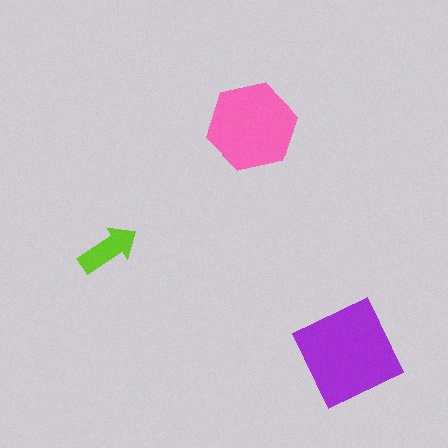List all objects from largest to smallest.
The purple square, the pink hexagon, the lime arrow.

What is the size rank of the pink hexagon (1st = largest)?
2nd.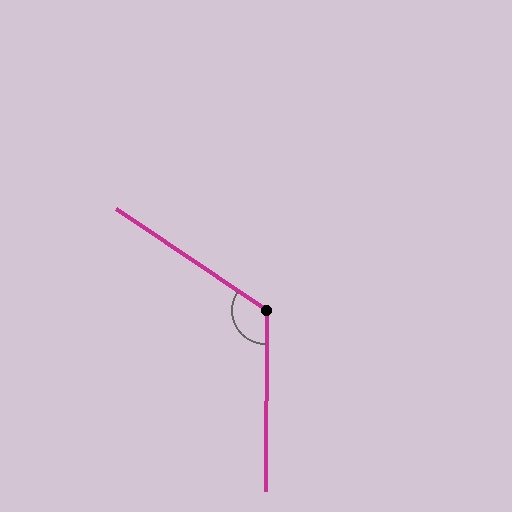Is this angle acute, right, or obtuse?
It is obtuse.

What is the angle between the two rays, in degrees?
Approximately 124 degrees.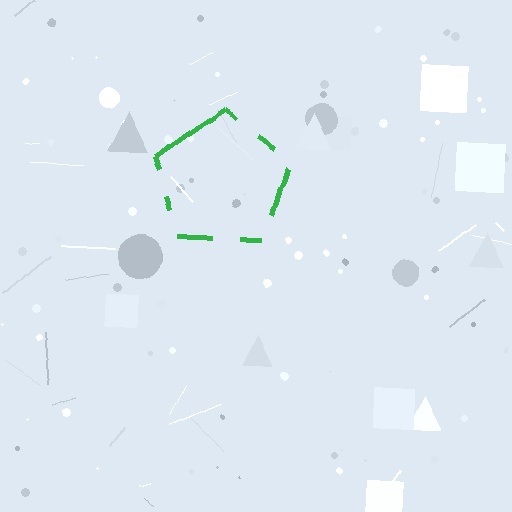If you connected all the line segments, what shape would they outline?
They would outline a pentagon.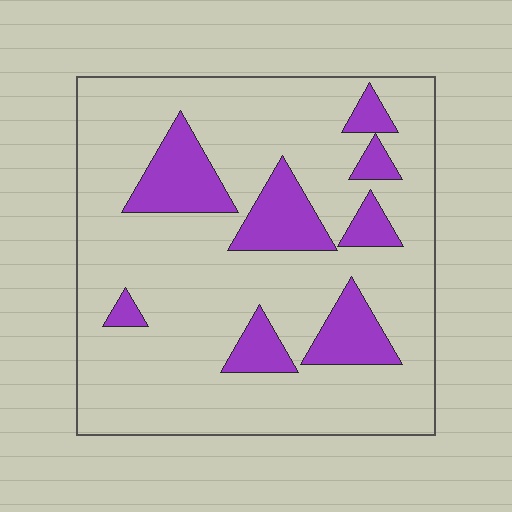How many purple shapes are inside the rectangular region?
8.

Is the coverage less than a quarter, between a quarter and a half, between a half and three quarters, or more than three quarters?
Less than a quarter.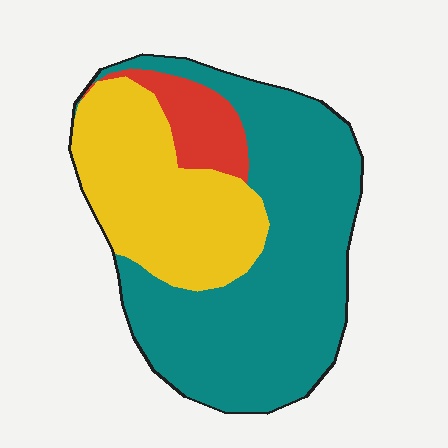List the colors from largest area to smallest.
From largest to smallest: teal, yellow, red.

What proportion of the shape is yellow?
Yellow takes up between a quarter and a half of the shape.